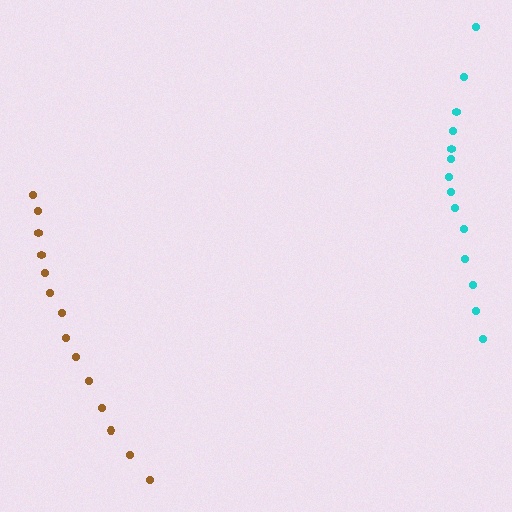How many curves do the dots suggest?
There are 2 distinct paths.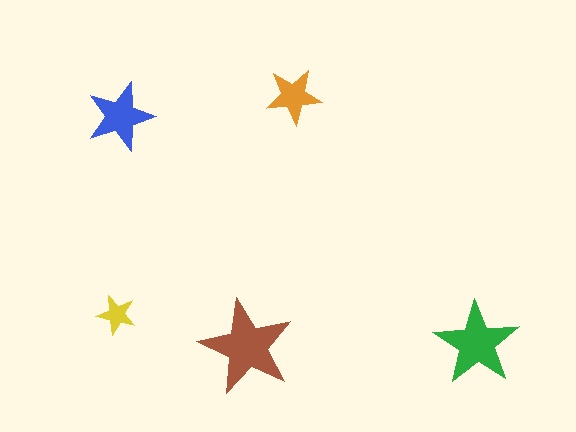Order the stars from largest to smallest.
the brown one, the green one, the blue one, the orange one, the yellow one.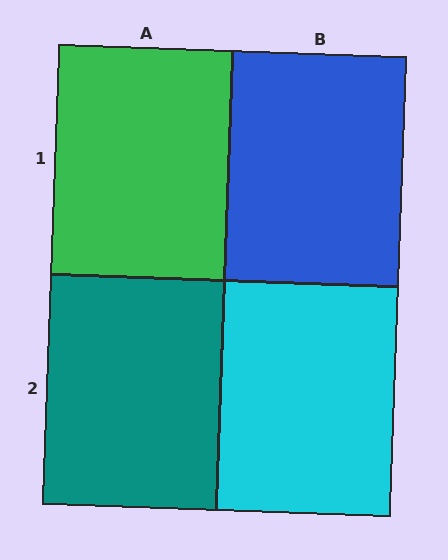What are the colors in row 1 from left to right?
Green, blue.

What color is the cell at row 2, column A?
Teal.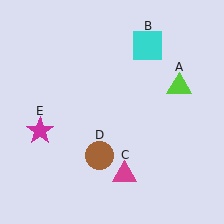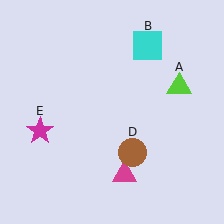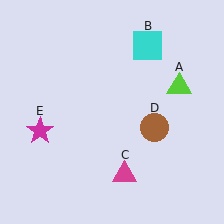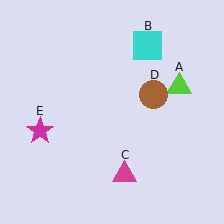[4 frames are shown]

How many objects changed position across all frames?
1 object changed position: brown circle (object D).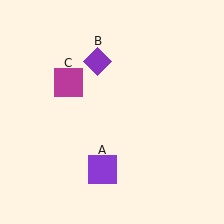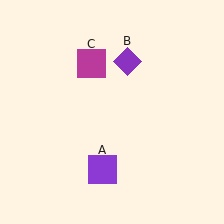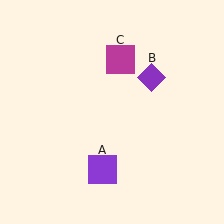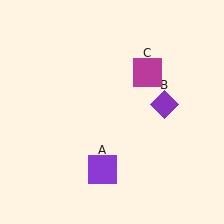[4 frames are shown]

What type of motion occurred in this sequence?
The purple diamond (object B), magenta square (object C) rotated clockwise around the center of the scene.